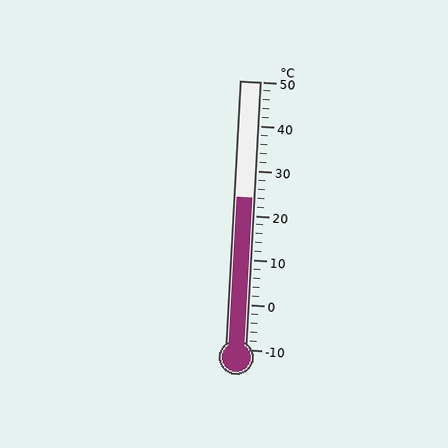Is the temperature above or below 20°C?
The temperature is above 20°C.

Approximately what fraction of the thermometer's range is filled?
The thermometer is filled to approximately 55% of its range.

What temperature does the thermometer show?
The thermometer shows approximately 24°C.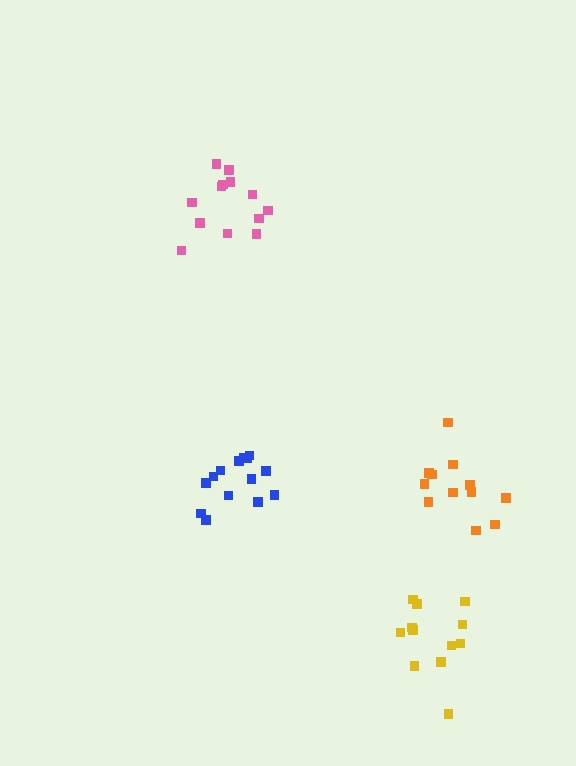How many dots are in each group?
Group 1: 14 dots, Group 2: 13 dots, Group 3: 12 dots, Group 4: 12 dots (51 total).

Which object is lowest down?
The yellow cluster is bottommost.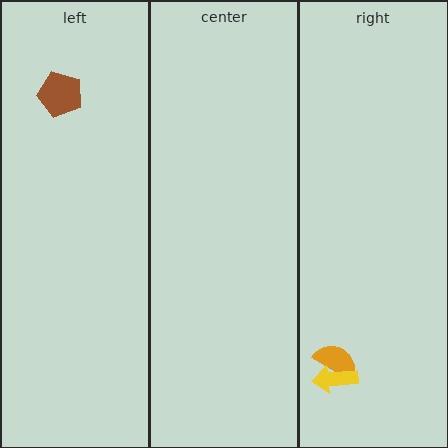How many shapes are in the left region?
1.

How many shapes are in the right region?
2.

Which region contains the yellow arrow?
The right region.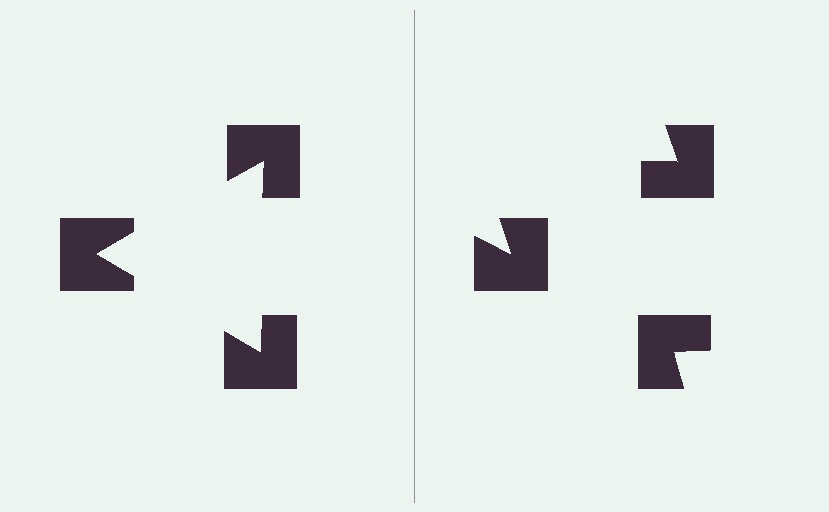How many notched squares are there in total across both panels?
6 — 3 on each side.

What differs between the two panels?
The notched squares are positioned identically on both sides; only the wedge orientations differ. On the left they align to a triangle; on the right they are misaligned.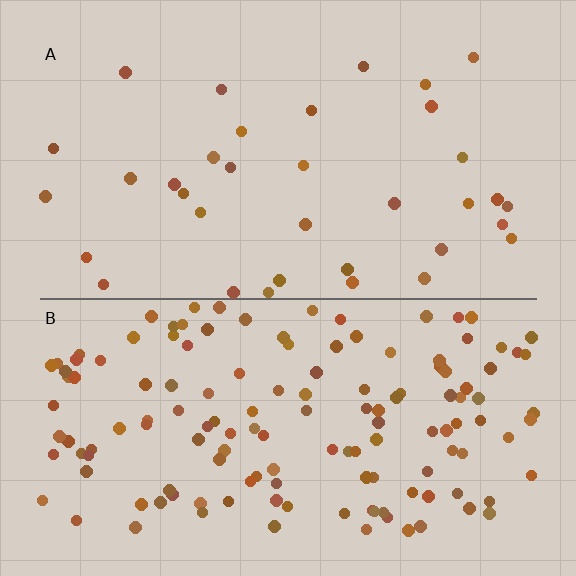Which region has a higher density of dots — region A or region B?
B (the bottom).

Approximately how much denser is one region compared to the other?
Approximately 4.0× — region B over region A.